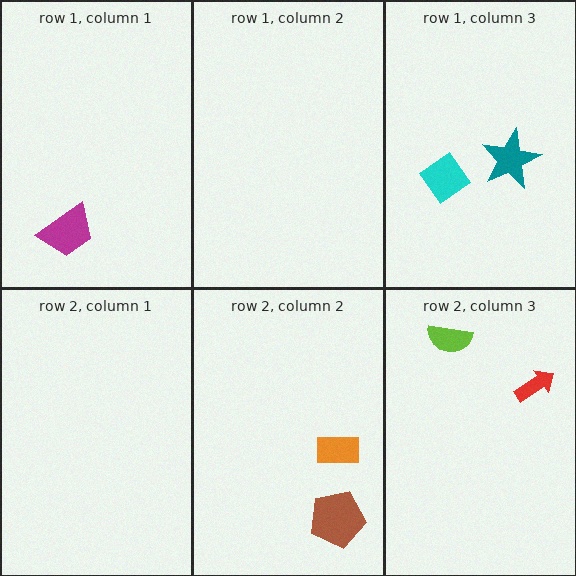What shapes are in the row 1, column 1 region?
The magenta trapezoid.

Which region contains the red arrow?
The row 2, column 3 region.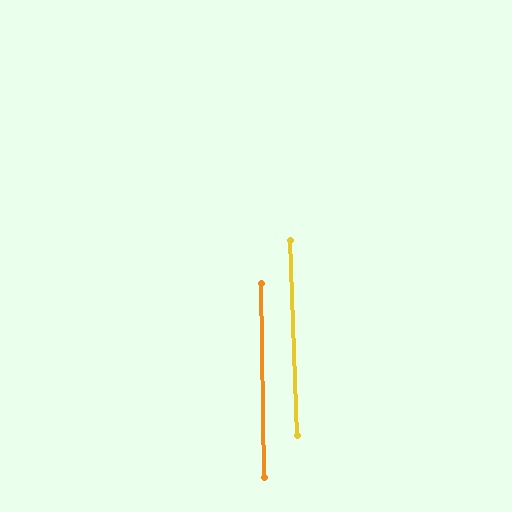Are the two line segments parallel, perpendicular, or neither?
Parallel — their directions differ by only 1.2°.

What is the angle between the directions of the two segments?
Approximately 1 degree.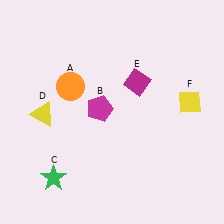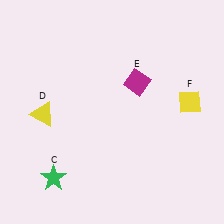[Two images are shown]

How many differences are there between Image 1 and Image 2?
There are 2 differences between the two images.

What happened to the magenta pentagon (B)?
The magenta pentagon (B) was removed in Image 2. It was in the top-left area of Image 1.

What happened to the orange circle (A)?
The orange circle (A) was removed in Image 2. It was in the top-left area of Image 1.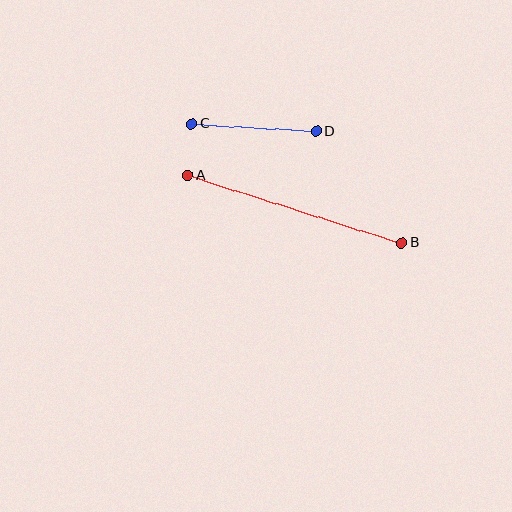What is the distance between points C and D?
The distance is approximately 125 pixels.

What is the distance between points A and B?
The distance is approximately 224 pixels.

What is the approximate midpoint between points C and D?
The midpoint is at approximately (254, 127) pixels.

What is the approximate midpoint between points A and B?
The midpoint is at approximately (294, 209) pixels.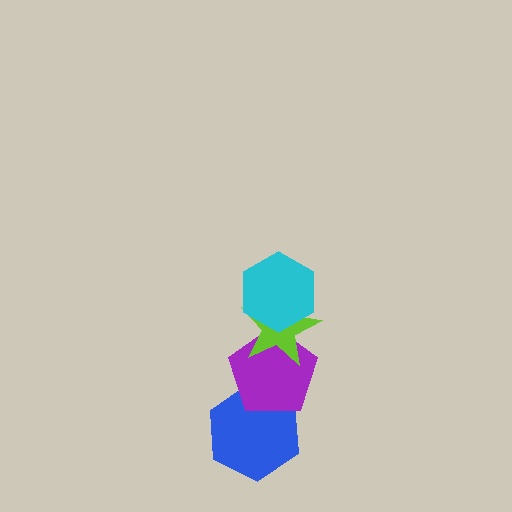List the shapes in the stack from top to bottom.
From top to bottom: the cyan hexagon, the lime star, the purple pentagon, the blue hexagon.